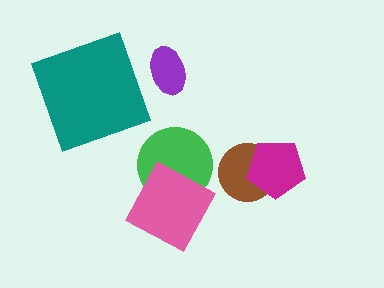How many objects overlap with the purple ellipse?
0 objects overlap with the purple ellipse.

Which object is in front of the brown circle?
The magenta pentagon is in front of the brown circle.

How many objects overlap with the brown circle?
1 object overlaps with the brown circle.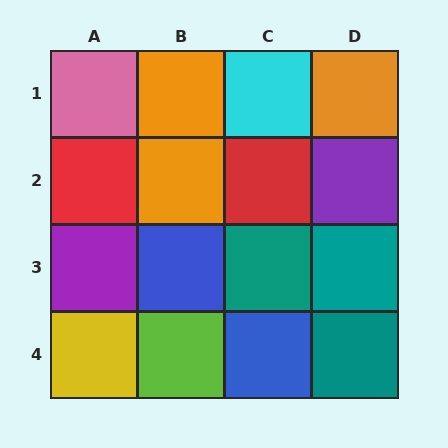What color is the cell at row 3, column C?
Teal.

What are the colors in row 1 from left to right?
Pink, orange, cyan, orange.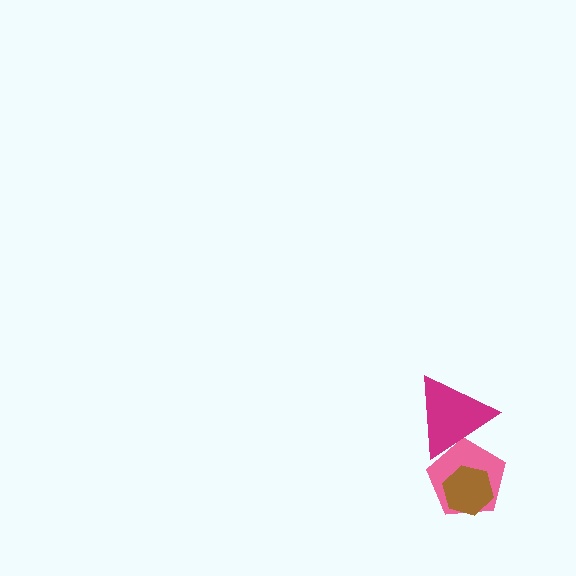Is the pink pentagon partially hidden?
Yes, it is partially covered by another shape.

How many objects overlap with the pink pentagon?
2 objects overlap with the pink pentagon.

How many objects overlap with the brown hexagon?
1 object overlaps with the brown hexagon.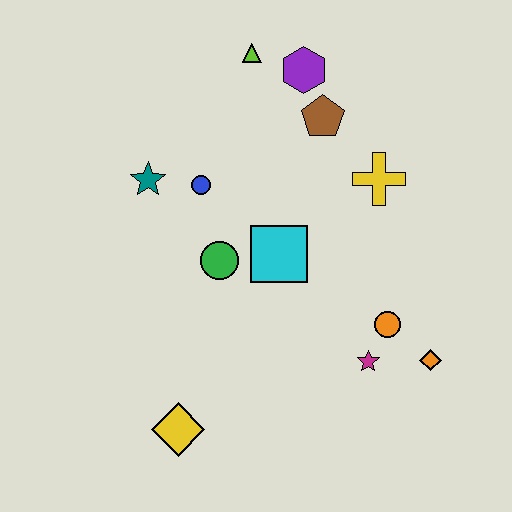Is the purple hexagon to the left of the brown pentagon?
Yes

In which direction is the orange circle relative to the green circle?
The orange circle is to the right of the green circle.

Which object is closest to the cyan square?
The green circle is closest to the cyan square.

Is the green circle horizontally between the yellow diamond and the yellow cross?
Yes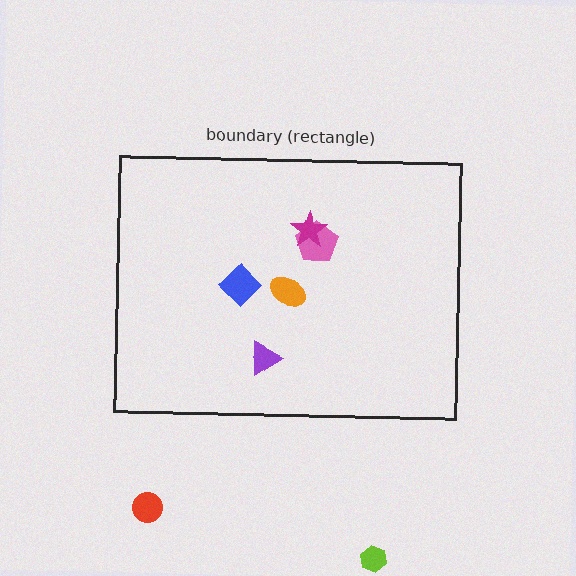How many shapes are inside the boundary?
5 inside, 2 outside.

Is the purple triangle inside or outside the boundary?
Inside.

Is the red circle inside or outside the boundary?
Outside.